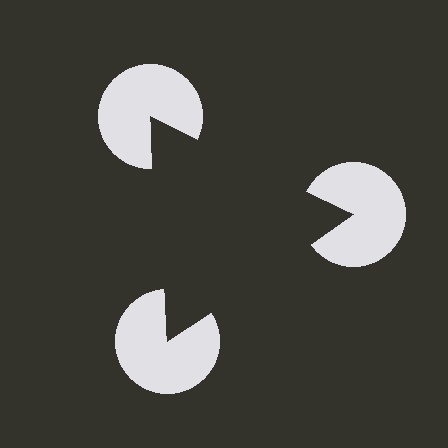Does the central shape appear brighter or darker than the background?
It typically appears slightly darker than the background, even though no actual brightness change is drawn.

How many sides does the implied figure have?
3 sides.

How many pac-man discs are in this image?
There are 3 — one at each vertex of the illusory triangle.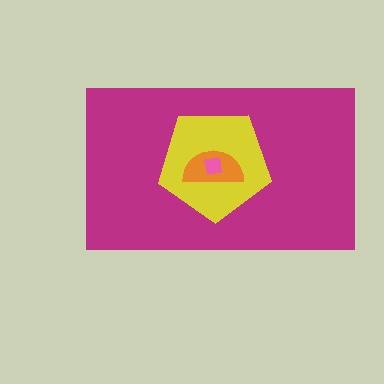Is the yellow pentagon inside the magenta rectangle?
Yes.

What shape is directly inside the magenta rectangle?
The yellow pentagon.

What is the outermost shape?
The magenta rectangle.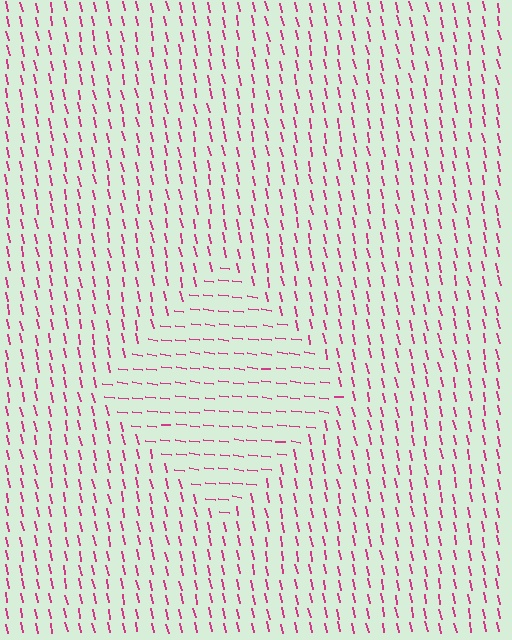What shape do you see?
I see a diamond.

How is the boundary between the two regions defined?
The boundary is defined purely by a change in line orientation (approximately 70 degrees difference). All lines are the same color and thickness.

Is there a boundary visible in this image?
Yes, there is a texture boundary formed by a change in line orientation.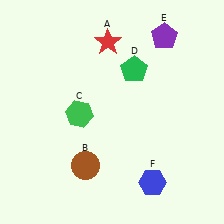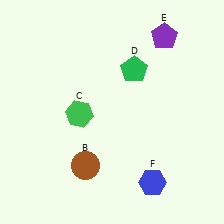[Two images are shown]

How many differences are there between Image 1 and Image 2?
There is 1 difference between the two images.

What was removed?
The red star (A) was removed in Image 2.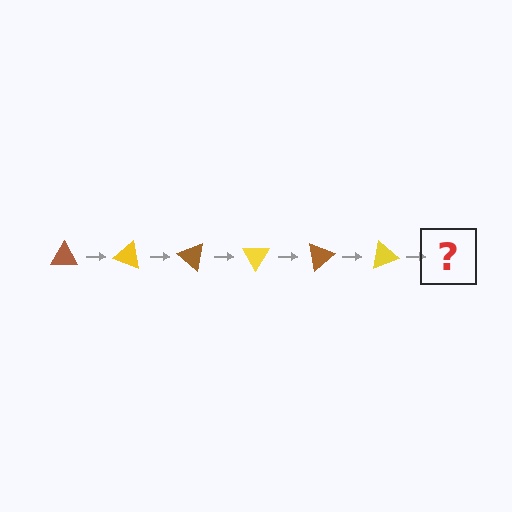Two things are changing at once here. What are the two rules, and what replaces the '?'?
The two rules are that it rotates 20 degrees each step and the color cycles through brown and yellow. The '?' should be a brown triangle, rotated 120 degrees from the start.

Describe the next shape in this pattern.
It should be a brown triangle, rotated 120 degrees from the start.